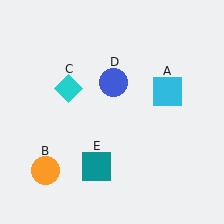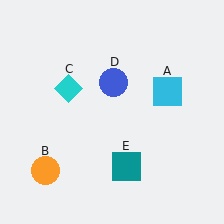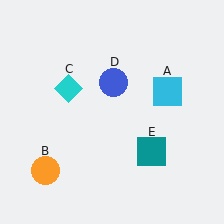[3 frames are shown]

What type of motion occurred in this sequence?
The teal square (object E) rotated counterclockwise around the center of the scene.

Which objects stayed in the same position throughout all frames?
Cyan square (object A) and orange circle (object B) and cyan diamond (object C) and blue circle (object D) remained stationary.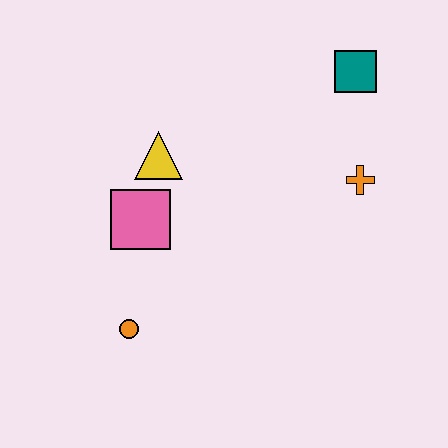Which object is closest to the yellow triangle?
The pink square is closest to the yellow triangle.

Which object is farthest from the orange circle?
The teal square is farthest from the orange circle.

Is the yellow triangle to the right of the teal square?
No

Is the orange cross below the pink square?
No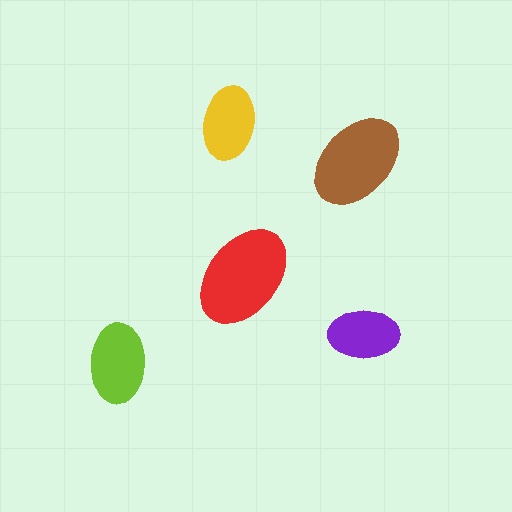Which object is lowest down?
The lime ellipse is bottommost.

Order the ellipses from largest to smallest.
the red one, the brown one, the lime one, the yellow one, the purple one.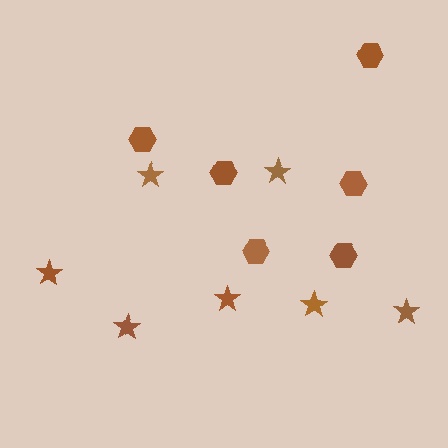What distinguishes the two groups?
There are 2 groups: one group of stars (7) and one group of hexagons (6).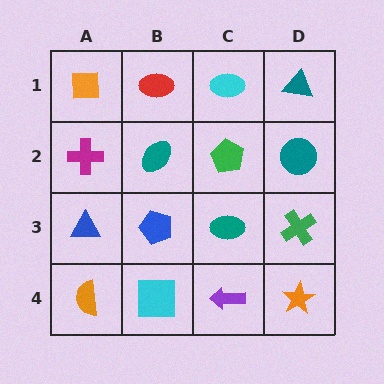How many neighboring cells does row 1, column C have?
3.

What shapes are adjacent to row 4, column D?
A green cross (row 3, column D), a purple arrow (row 4, column C).